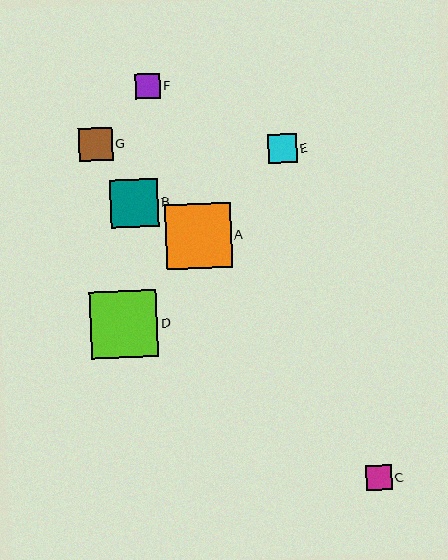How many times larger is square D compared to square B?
Square D is approximately 1.4 times the size of square B.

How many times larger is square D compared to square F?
Square D is approximately 2.7 times the size of square F.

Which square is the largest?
Square D is the largest with a size of approximately 67 pixels.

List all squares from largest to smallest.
From largest to smallest: D, A, B, G, E, F, C.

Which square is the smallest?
Square C is the smallest with a size of approximately 25 pixels.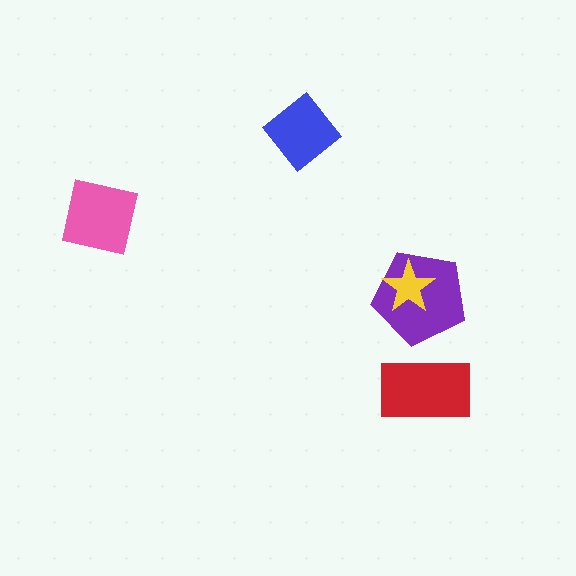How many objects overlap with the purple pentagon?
1 object overlaps with the purple pentagon.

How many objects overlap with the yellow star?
1 object overlaps with the yellow star.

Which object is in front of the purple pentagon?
The yellow star is in front of the purple pentagon.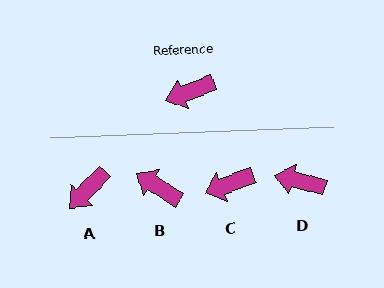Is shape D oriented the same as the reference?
No, it is off by about 35 degrees.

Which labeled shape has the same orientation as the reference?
C.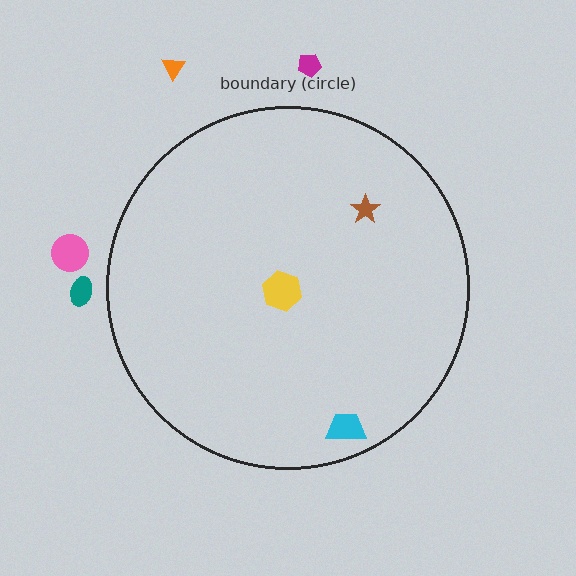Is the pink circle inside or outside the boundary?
Outside.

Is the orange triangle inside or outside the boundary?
Outside.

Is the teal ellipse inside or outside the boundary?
Outside.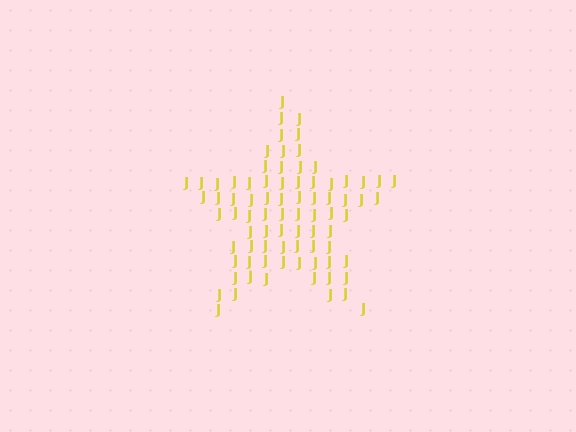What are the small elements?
The small elements are letter J's.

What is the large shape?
The large shape is a star.